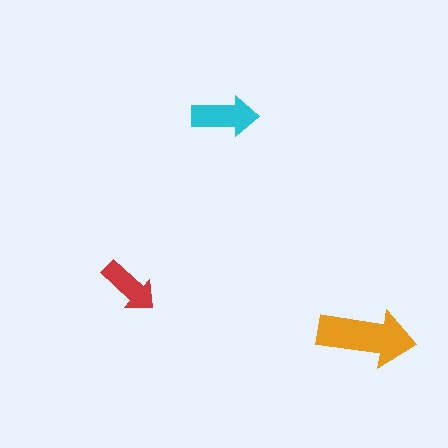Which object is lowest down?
The orange arrow is bottommost.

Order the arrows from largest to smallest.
the orange one, the cyan one, the red one.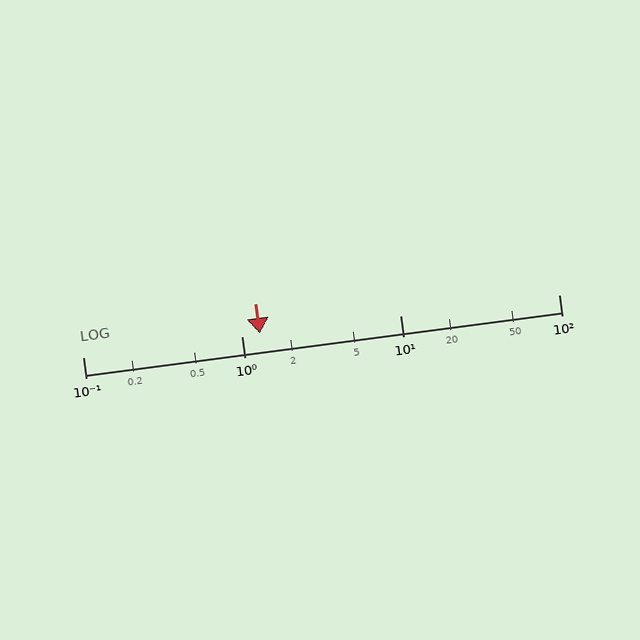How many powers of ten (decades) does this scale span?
The scale spans 3 decades, from 0.1 to 100.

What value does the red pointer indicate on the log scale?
The pointer indicates approximately 1.3.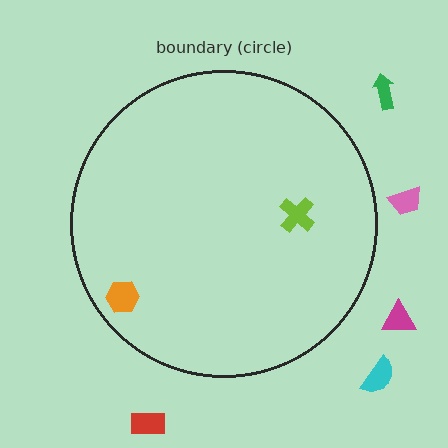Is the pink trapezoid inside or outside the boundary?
Outside.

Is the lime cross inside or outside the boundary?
Inside.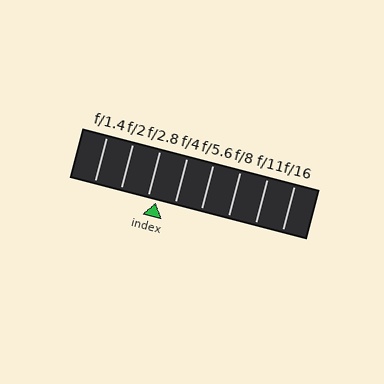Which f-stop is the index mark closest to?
The index mark is closest to f/2.8.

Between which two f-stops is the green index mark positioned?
The index mark is between f/2.8 and f/4.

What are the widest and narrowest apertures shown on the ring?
The widest aperture shown is f/1.4 and the narrowest is f/16.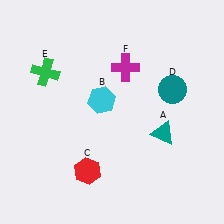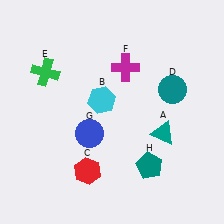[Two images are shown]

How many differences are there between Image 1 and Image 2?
There are 2 differences between the two images.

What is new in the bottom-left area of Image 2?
A blue circle (G) was added in the bottom-left area of Image 2.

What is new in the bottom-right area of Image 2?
A teal pentagon (H) was added in the bottom-right area of Image 2.